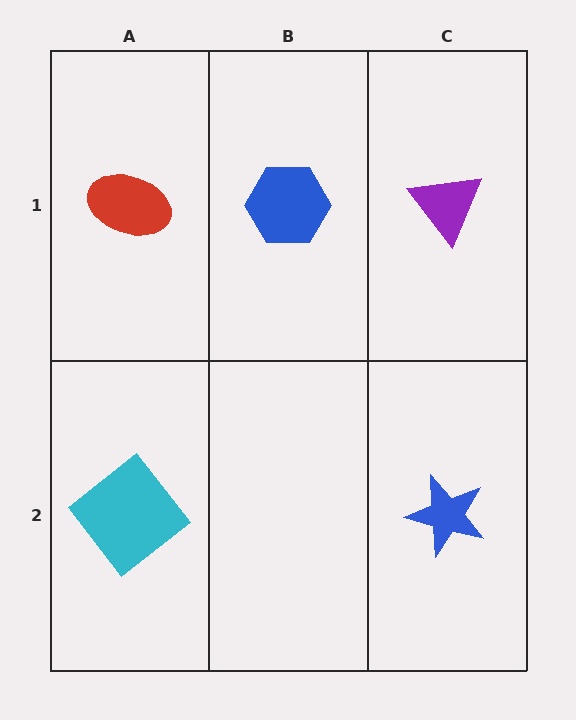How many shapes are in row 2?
2 shapes.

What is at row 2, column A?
A cyan diamond.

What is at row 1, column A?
A red ellipse.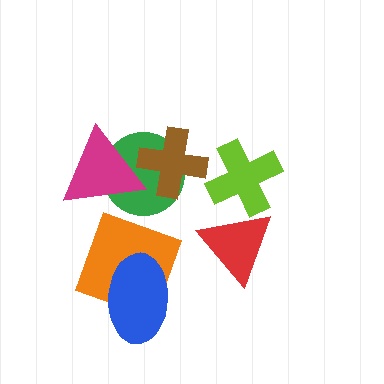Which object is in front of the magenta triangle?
The brown cross is in front of the magenta triangle.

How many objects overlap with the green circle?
2 objects overlap with the green circle.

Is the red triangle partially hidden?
No, no other shape covers it.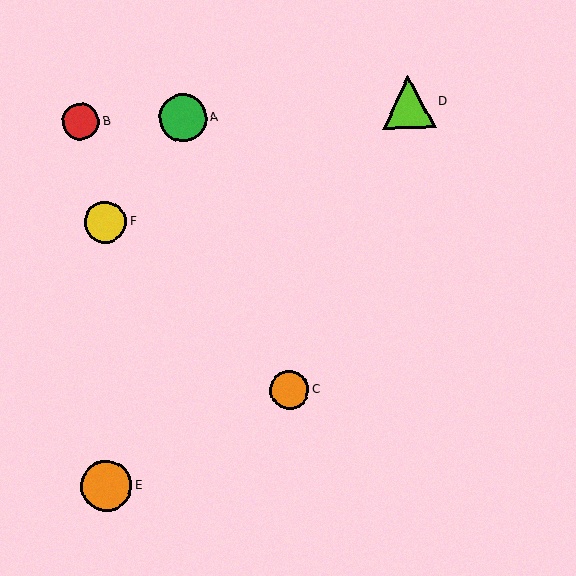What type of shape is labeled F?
Shape F is a yellow circle.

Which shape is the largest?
The lime triangle (labeled D) is the largest.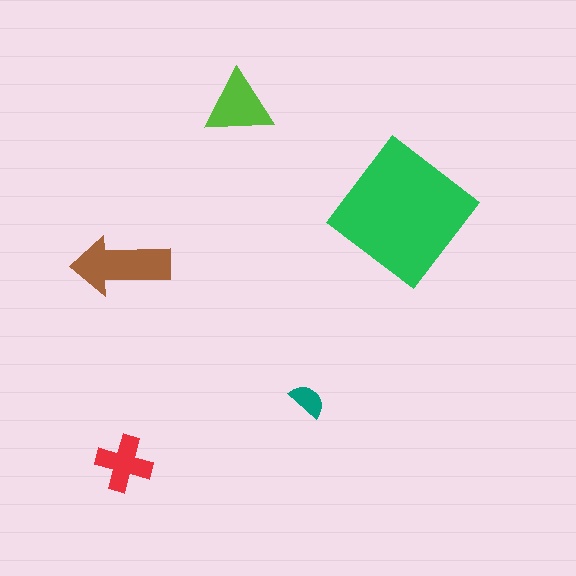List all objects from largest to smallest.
The green diamond, the brown arrow, the lime triangle, the red cross, the teal semicircle.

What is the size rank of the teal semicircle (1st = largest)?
5th.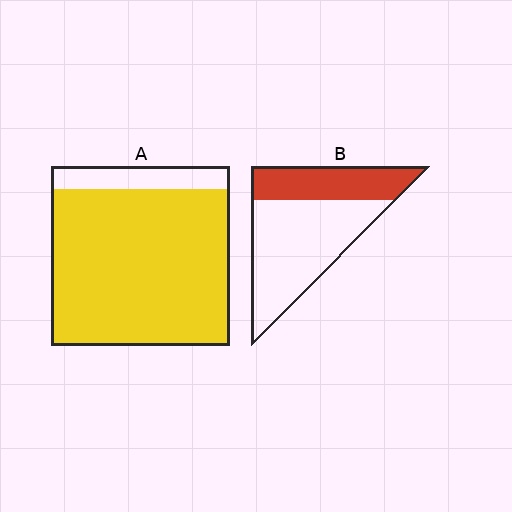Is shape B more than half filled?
No.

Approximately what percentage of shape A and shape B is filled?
A is approximately 85% and B is approximately 35%.